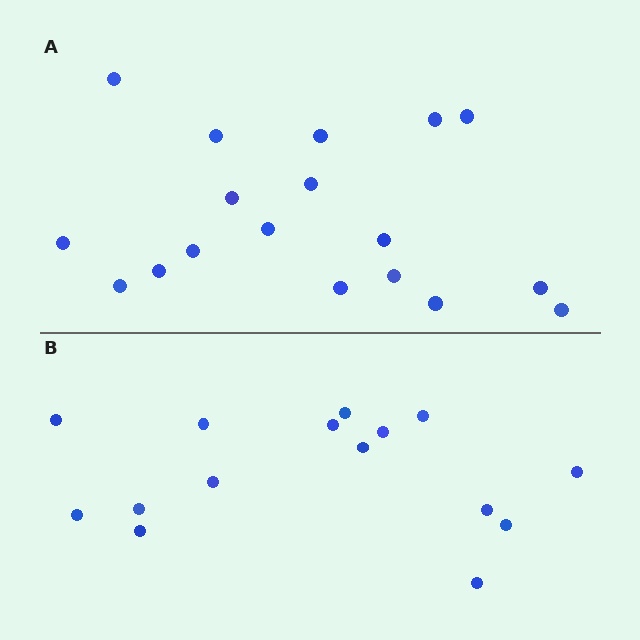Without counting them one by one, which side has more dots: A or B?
Region A (the top region) has more dots.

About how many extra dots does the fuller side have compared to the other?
Region A has just a few more — roughly 2 or 3 more dots than region B.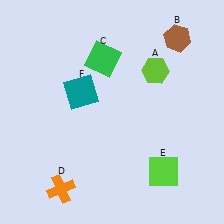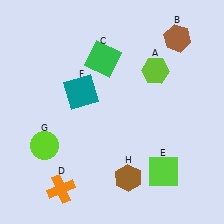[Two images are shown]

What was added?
A lime circle (G), a brown hexagon (H) were added in Image 2.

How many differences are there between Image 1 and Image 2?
There are 2 differences between the two images.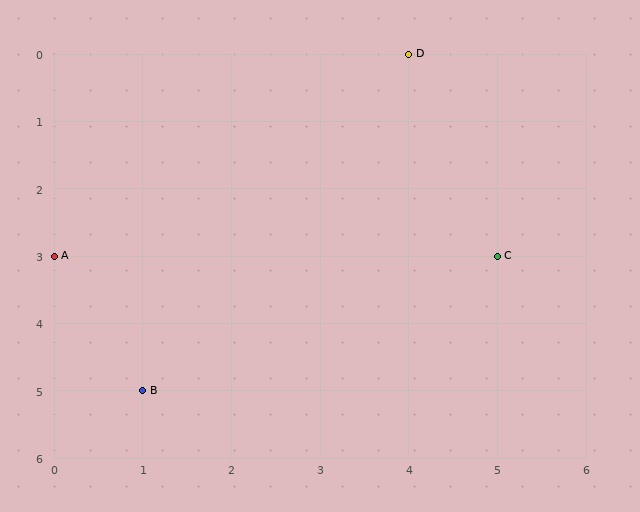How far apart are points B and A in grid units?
Points B and A are 1 column and 2 rows apart (about 2.2 grid units diagonally).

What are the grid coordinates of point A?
Point A is at grid coordinates (0, 3).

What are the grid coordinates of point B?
Point B is at grid coordinates (1, 5).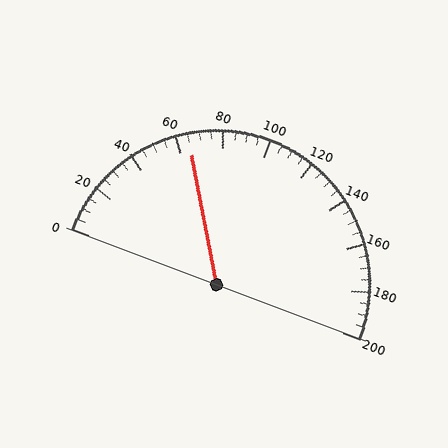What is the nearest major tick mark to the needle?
The nearest major tick mark is 60.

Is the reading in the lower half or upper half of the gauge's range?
The reading is in the lower half of the range (0 to 200).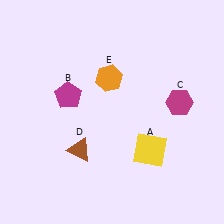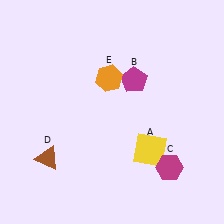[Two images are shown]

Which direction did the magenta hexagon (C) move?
The magenta hexagon (C) moved down.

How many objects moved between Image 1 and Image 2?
3 objects moved between the two images.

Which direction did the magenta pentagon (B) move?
The magenta pentagon (B) moved right.